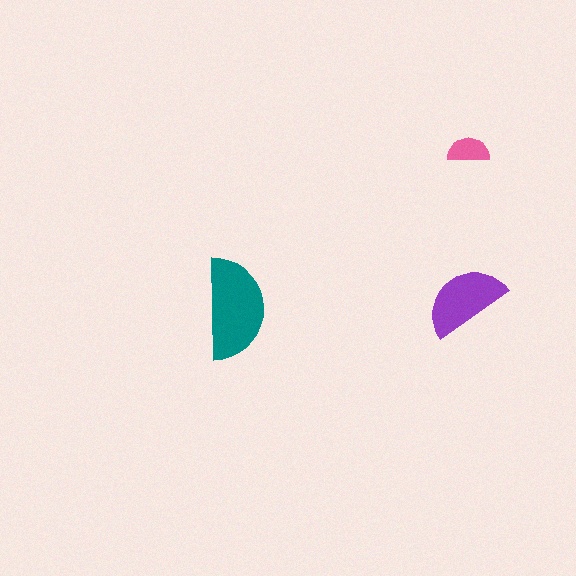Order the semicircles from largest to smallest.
the teal one, the purple one, the pink one.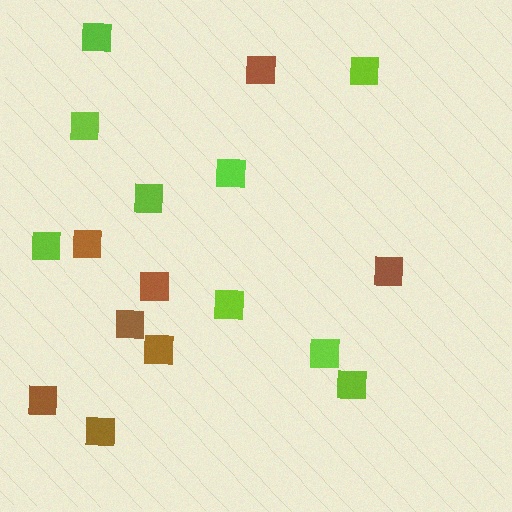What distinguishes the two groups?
There are 2 groups: one group of brown squares (8) and one group of lime squares (9).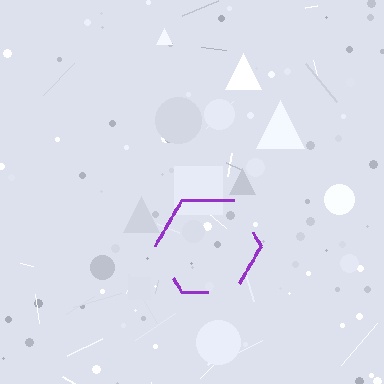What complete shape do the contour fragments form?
The contour fragments form a hexagon.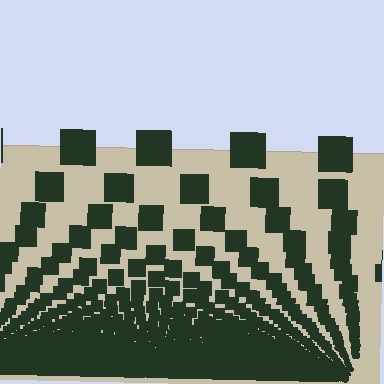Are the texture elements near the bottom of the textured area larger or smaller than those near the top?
Smaller. The gradient is inverted — elements near the bottom are smaller and denser.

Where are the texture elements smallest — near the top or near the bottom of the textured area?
Near the bottom.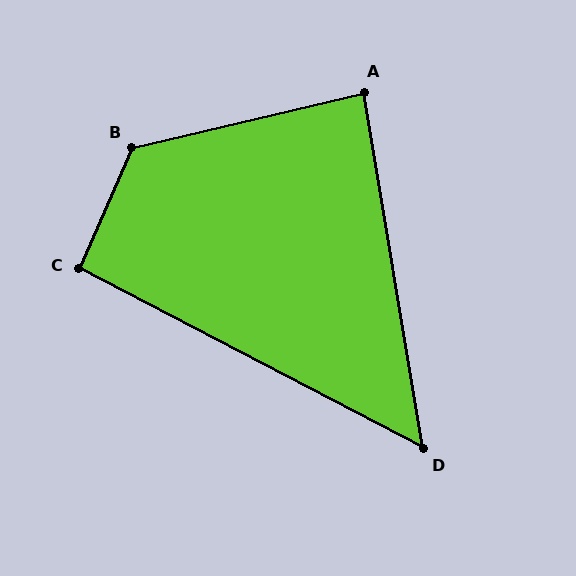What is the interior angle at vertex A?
Approximately 86 degrees (approximately right).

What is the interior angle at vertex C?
Approximately 94 degrees (approximately right).